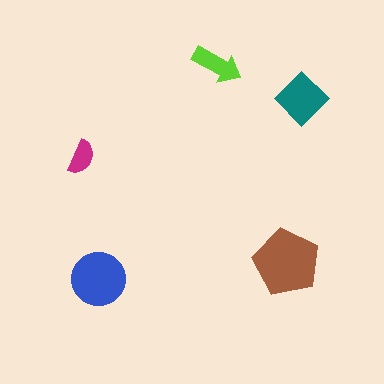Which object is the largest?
The brown pentagon.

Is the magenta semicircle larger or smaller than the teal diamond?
Smaller.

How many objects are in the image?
There are 5 objects in the image.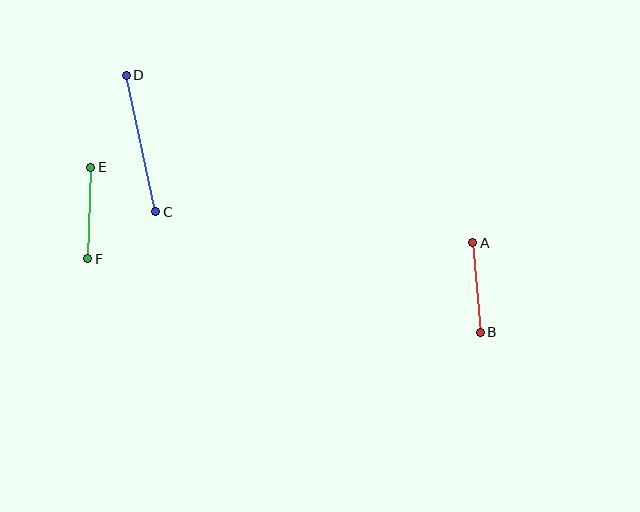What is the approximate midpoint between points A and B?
The midpoint is at approximately (476, 287) pixels.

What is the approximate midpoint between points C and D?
The midpoint is at approximately (141, 144) pixels.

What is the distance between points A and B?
The distance is approximately 90 pixels.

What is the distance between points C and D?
The distance is approximately 139 pixels.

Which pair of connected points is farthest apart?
Points C and D are farthest apart.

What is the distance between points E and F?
The distance is approximately 91 pixels.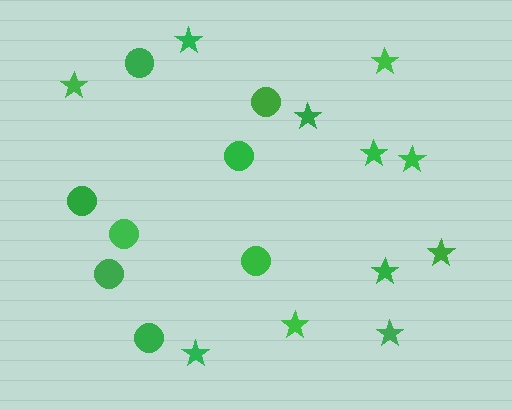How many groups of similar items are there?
There are 2 groups: one group of circles (8) and one group of stars (11).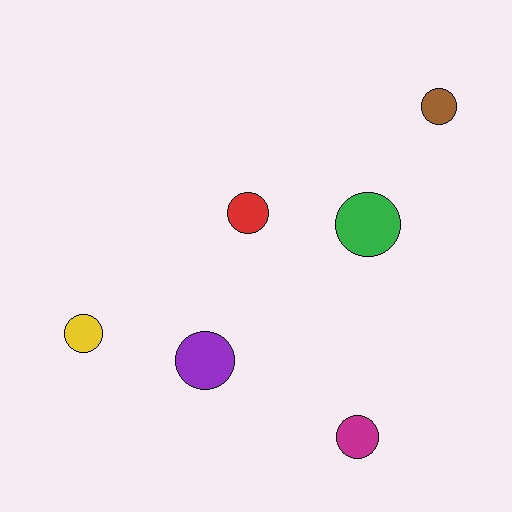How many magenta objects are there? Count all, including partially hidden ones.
There is 1 magenta object.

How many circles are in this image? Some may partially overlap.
There are 6 circles.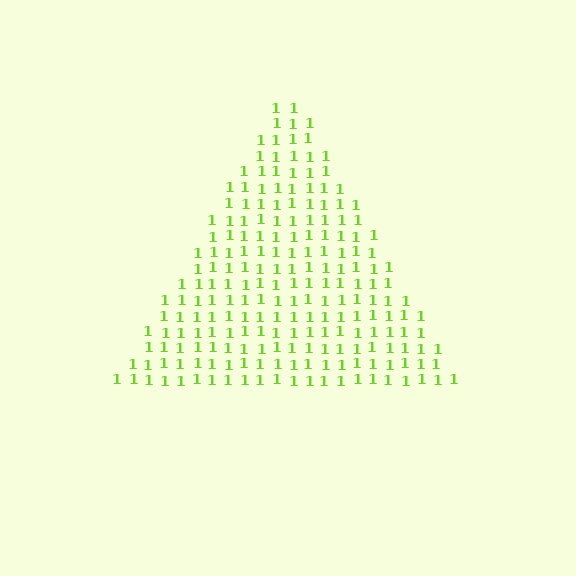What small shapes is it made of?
It is made of small digit 1's.